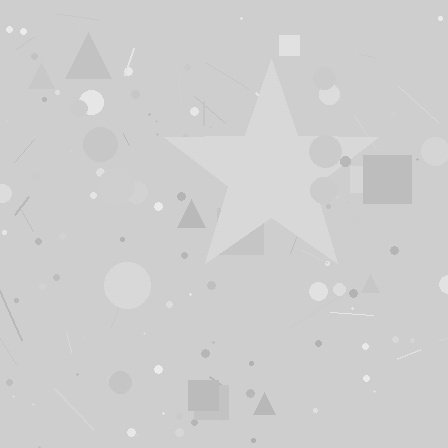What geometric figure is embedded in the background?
A star is embedded in the background.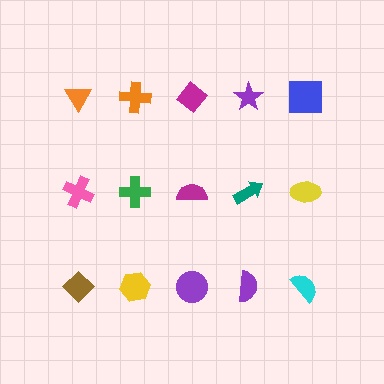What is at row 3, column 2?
A yellow hexagon.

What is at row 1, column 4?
A purple star.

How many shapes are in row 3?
5 shapes.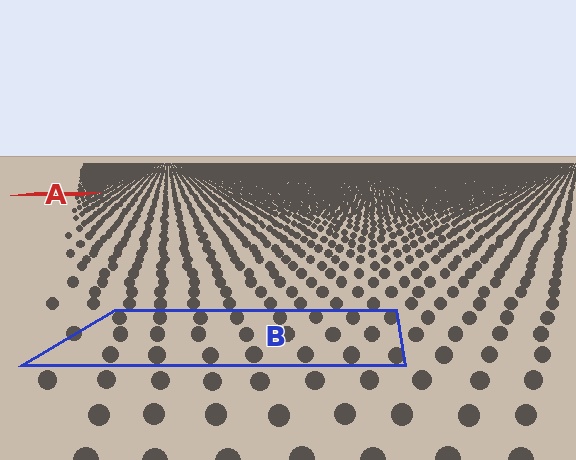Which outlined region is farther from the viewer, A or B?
Region A is farther from the viewer — the texture elements inside it appear smaller and more densely packed.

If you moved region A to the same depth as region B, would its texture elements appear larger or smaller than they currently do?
They would appear larger. At a closer depth, the same texture elements are projected at a bigger on-screen size.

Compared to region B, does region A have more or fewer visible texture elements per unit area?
Region A has more texture elements per unit area — they are packed more densely because it is farther away.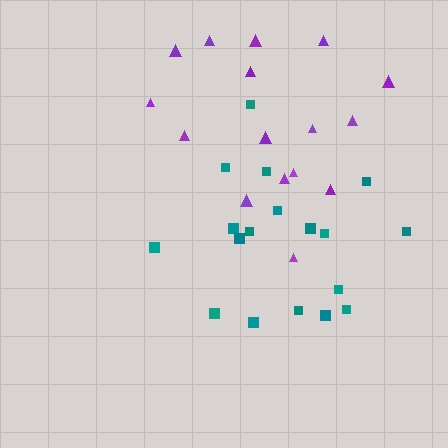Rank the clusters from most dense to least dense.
purple, teal.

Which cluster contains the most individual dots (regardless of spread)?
Teal (18).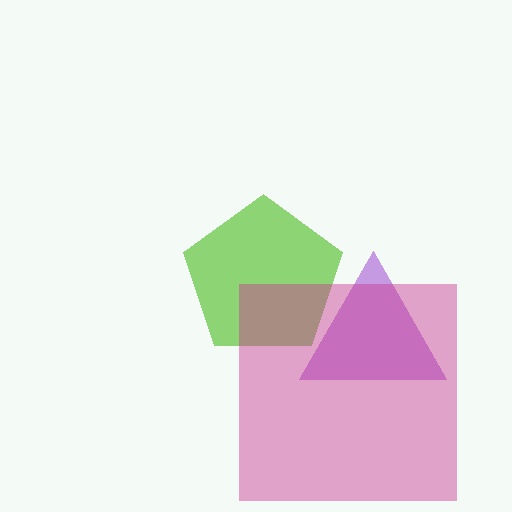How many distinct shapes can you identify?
There are 3 distinct shapes: a lime pentagon, a purple triangle, a magenta square.